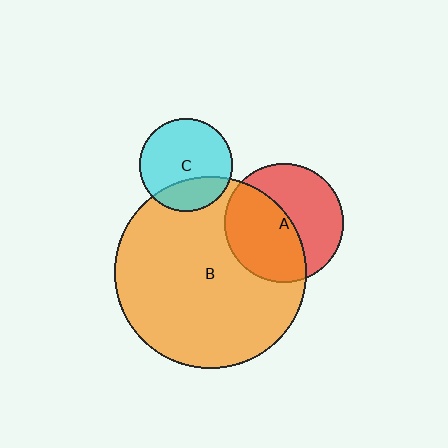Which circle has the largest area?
Circle B (orange).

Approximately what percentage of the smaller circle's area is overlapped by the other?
Approximately 50%.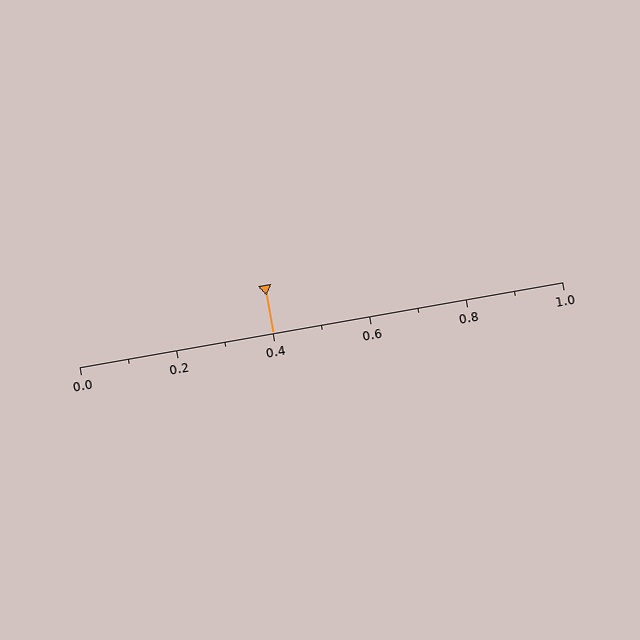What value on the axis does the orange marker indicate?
The marker indicates approximately 0.4.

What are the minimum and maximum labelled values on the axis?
The axis runs from 0.0 to 1.0.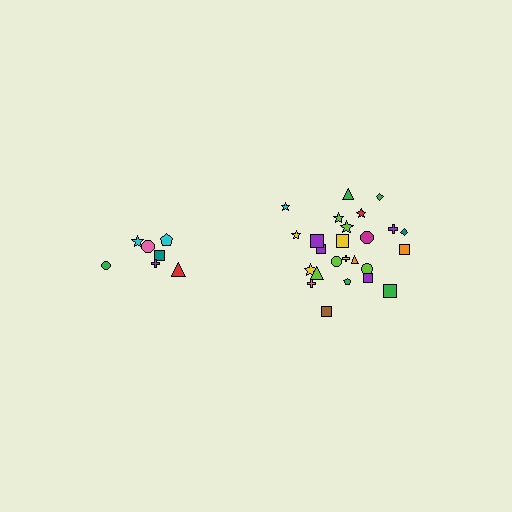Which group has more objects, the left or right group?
The right group.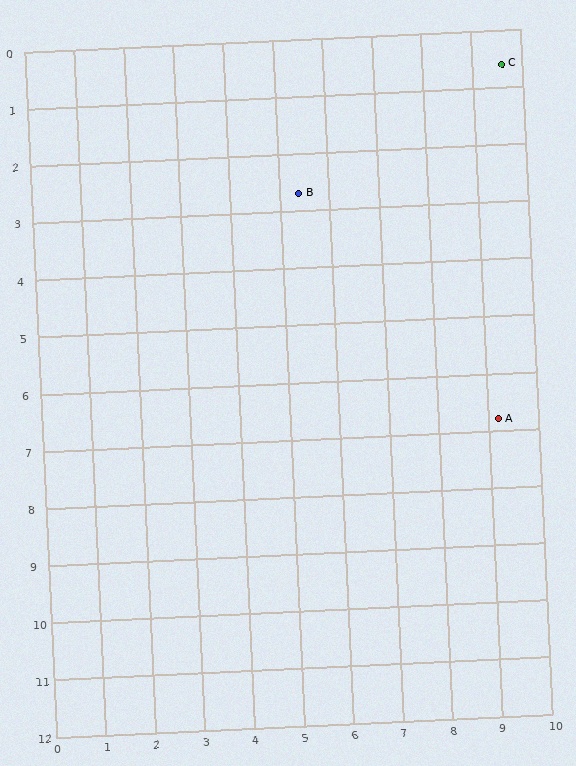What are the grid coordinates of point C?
Point C is at approximately (9.6, 0.6).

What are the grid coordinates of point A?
Point A is at approximately (9.2, 6.8).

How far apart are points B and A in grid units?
Points B and A are about 5.6 grid units apart.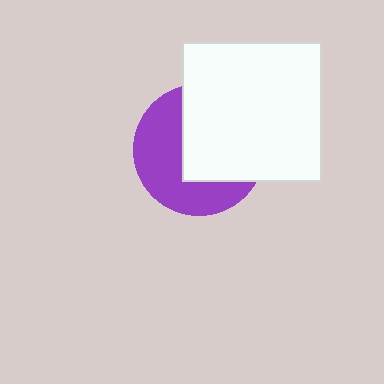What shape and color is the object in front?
The object in front is a white square.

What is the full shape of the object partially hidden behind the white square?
The partially hidden object is a purple circle.